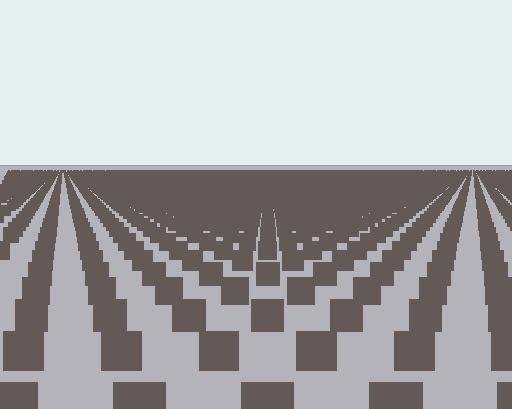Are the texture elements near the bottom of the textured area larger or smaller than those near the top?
Larger. Near the bottom, elements are closer to the viewer and appear at a bigger on-screen size.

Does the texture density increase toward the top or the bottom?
Density increases toward the top.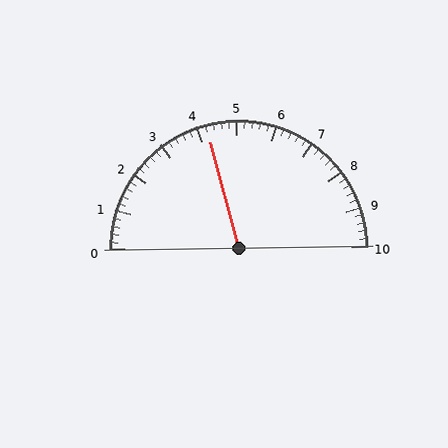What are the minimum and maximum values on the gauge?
The gauge ranges from 0 to 10.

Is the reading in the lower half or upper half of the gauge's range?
The reading is in the lower half of the range (0 to 10).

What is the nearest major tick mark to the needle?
The nearest major tick mark is 4.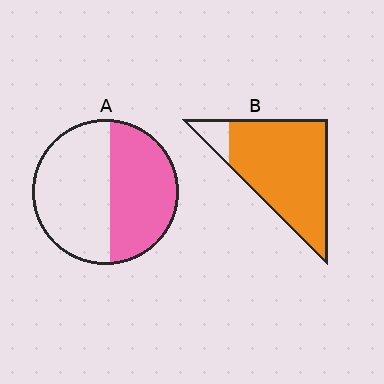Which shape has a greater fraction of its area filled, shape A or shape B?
Shape B.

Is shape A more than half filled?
Roughly half.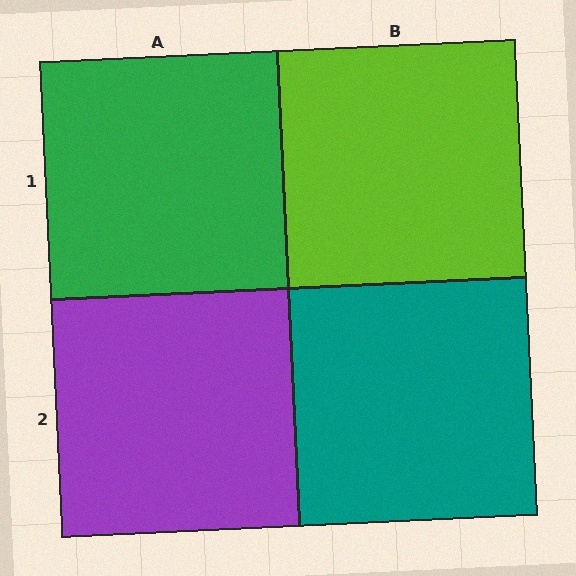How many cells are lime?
1 cell is lime.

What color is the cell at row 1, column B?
Lime.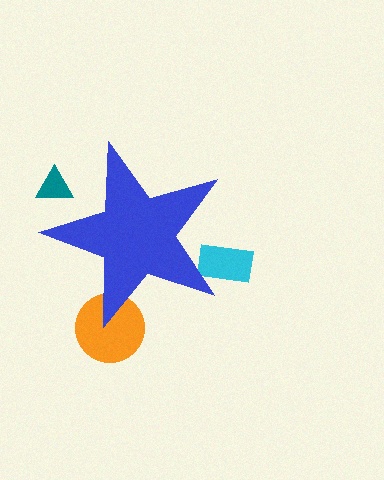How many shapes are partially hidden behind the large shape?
3 shapes are partially hidden.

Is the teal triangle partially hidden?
Yes, the teal triangle is partially hidden behind the blue star.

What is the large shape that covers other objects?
A blue star.